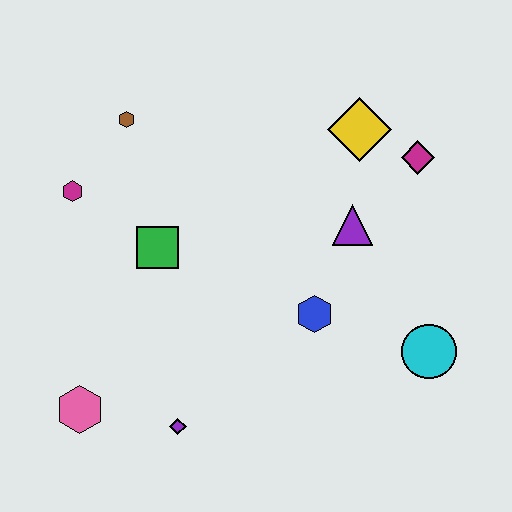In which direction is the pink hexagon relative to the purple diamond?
The pink hexagon is to the left of the purple diamond.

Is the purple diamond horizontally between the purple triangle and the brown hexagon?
Yes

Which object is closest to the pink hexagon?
The purple diamond is closest to the pink hexagon.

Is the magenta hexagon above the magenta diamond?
No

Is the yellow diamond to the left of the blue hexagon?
No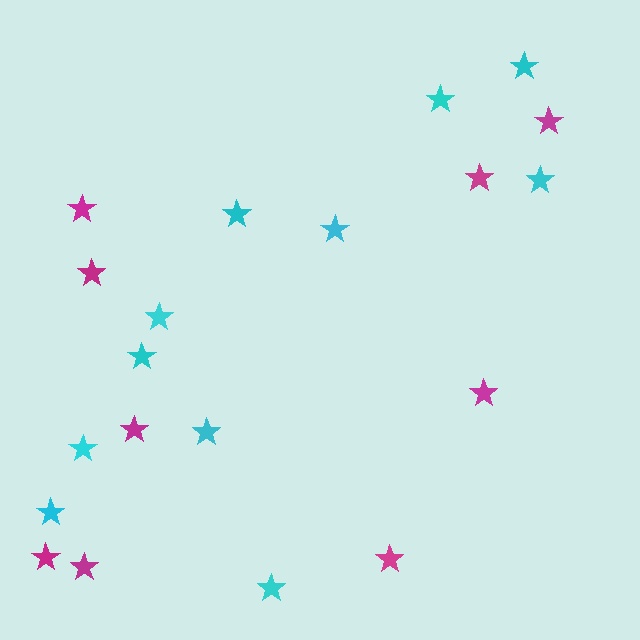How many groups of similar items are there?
There are 2 groups: one group of cyan stars (11) and one group of magenta stars (9).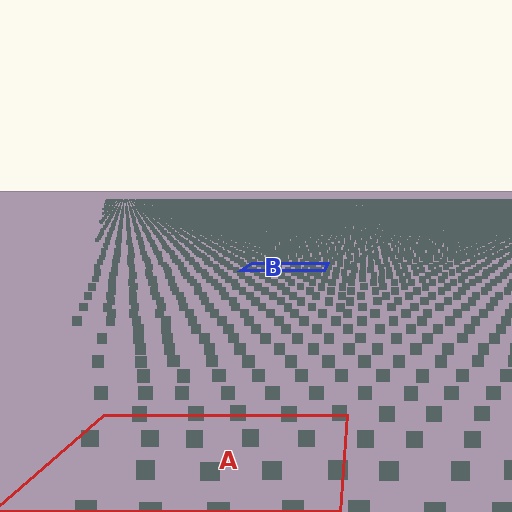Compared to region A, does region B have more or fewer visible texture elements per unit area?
Region B has more texture elements per unit area — they are packed more densely because it is farther away.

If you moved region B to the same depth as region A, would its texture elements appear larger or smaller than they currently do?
They would appear larger. At a closer depth, the same texture elements are projected at a bigger on-screen size.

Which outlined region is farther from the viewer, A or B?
Region B is farther from the viewer — the texture elements inside it appear smaller and more densely packed.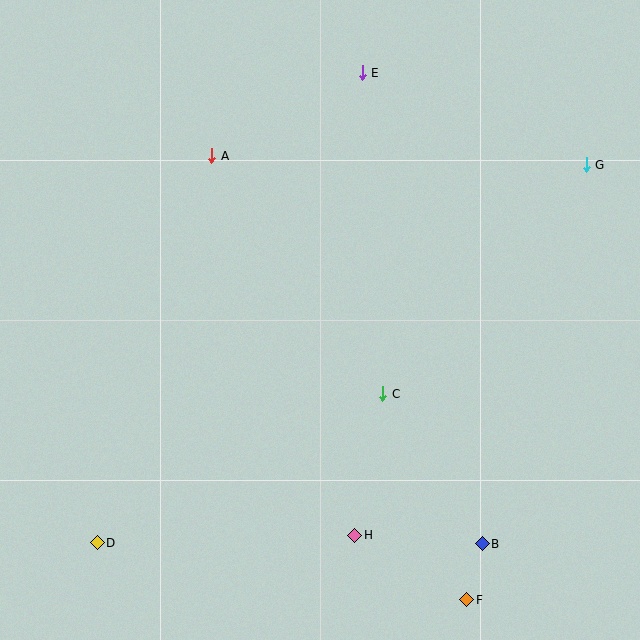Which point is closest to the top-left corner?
Point A is closest to the top-left corner.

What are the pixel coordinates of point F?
Point F is at (467, 600).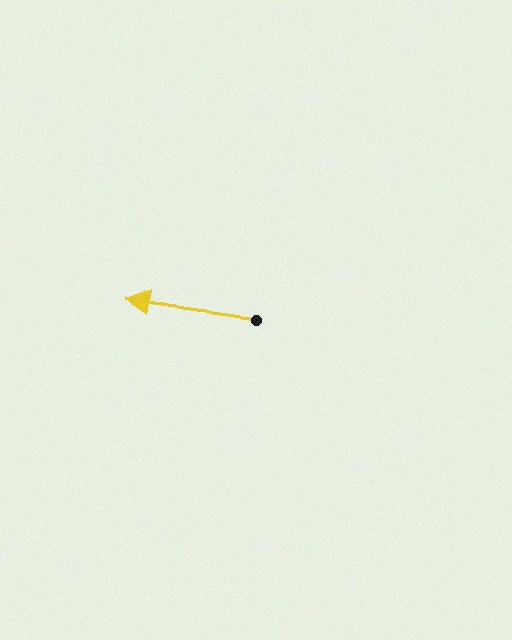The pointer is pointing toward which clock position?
Roughly 9 o'clock.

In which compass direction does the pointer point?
West.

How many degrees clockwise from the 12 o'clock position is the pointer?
Approximately 278 degrees.